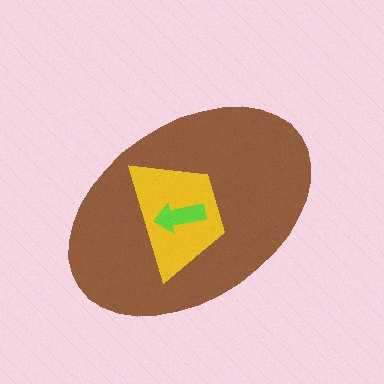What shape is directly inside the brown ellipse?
The yellow trapezoid.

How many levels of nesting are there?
3.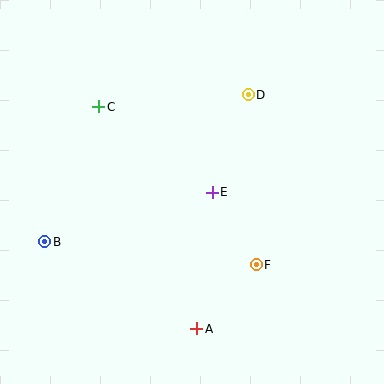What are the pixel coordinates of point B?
Point B is at (45, 242).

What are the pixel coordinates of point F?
Point F is at (256, 265).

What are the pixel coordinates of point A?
Point A is at (197, 329).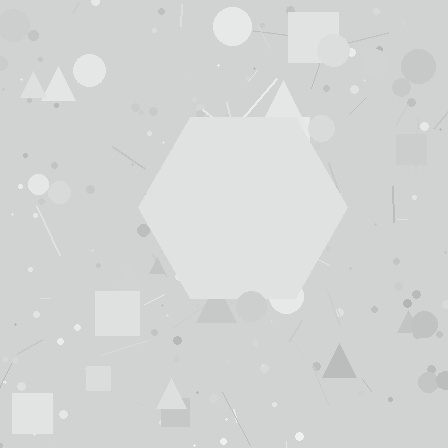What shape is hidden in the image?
A hexagon is hidden in the image.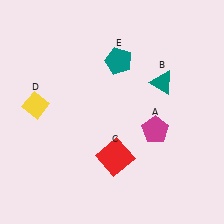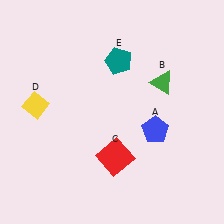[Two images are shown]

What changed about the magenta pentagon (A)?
In Image 1, A is magenta. In Image 2, it changed to blue.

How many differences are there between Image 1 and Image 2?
There are 2 differences between the two images.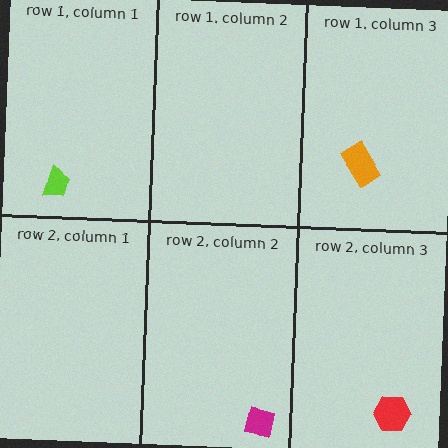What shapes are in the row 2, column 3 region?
The red hexagon.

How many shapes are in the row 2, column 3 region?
1.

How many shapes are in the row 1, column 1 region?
1.